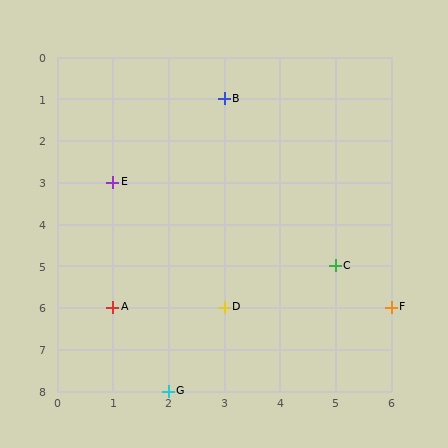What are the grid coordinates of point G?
Point G is at grid coordinates (2, 8).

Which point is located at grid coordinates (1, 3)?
Point E is at (1, 3).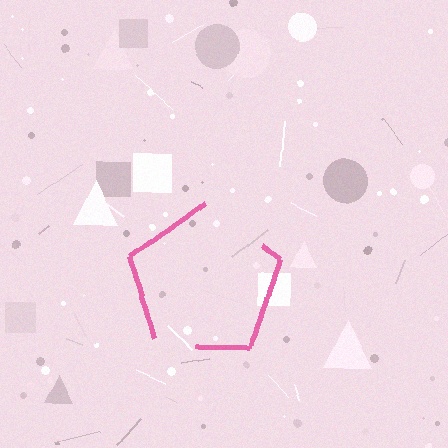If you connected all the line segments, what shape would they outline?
They would outline a pentagon.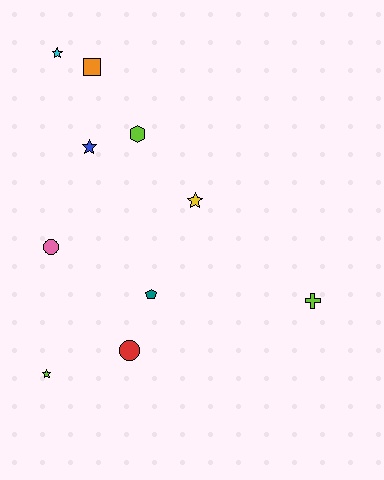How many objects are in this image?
There are 10 objects.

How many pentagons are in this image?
There is 1 pentagon.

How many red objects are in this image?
There is 1 red object.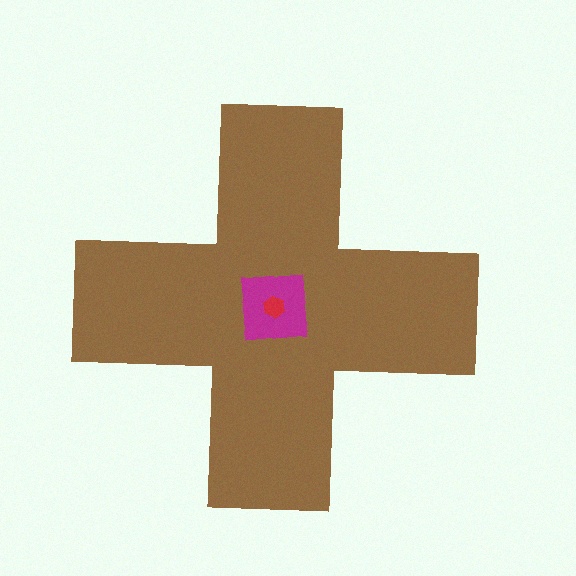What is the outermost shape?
The brown cross.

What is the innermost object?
The red hexagon.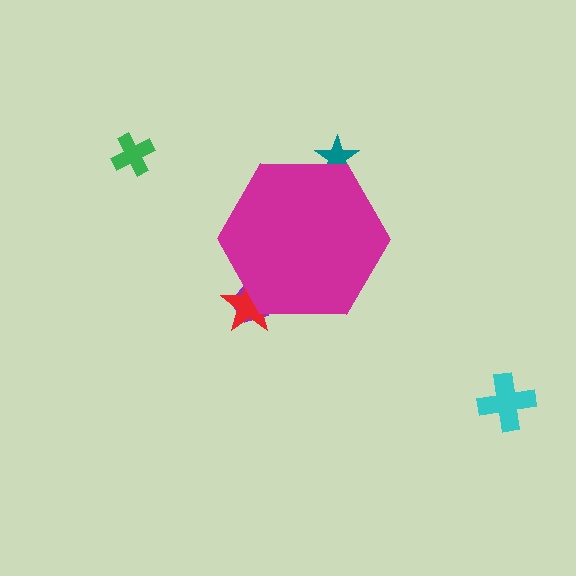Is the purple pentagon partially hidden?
Yes, the purple pentagon is partially hidden behind the magenta hexagon.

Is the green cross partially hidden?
No, the green cross is fully visible.